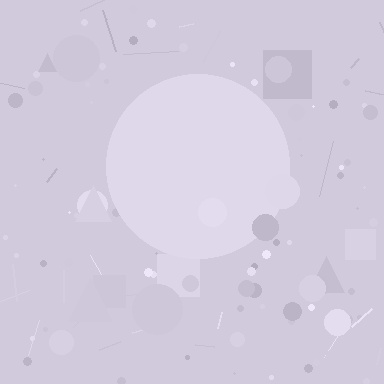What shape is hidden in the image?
A circle is hidden in the image.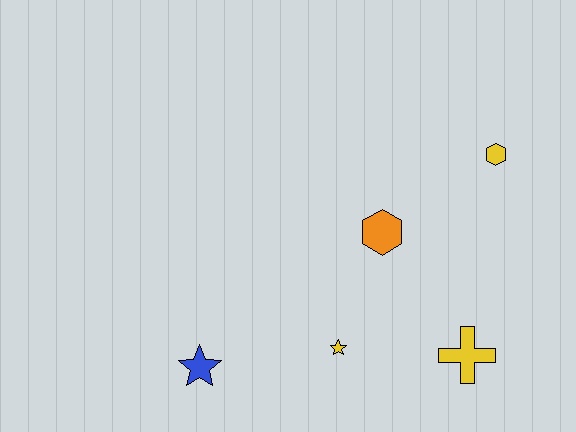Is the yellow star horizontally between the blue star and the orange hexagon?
Yes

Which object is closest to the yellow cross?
The yellow star is closest to the yellow cross.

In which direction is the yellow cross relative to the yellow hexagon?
The yellow cross is below the yellow hexagon.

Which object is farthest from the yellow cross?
The blue star is farthest from the yellow cross.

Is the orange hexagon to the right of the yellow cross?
No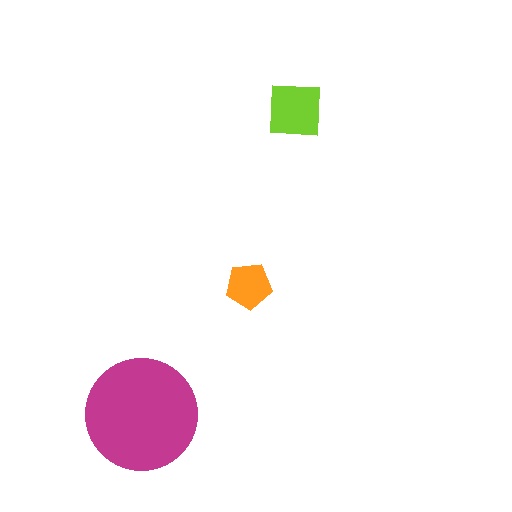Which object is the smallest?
The orange pentagon.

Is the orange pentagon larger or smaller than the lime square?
Smaller.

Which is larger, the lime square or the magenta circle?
The magenta circle.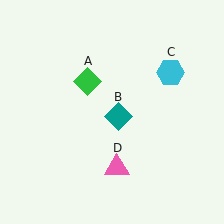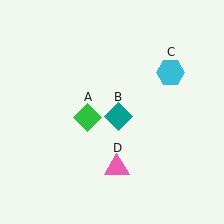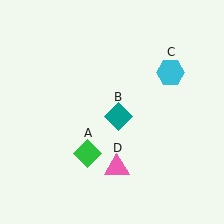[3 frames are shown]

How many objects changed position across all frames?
1 object changed position: green diamond (object A).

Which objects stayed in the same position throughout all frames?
Teal diamond (object B) and cyan hexagon (object C) and pink triangle (object D) remained stationary.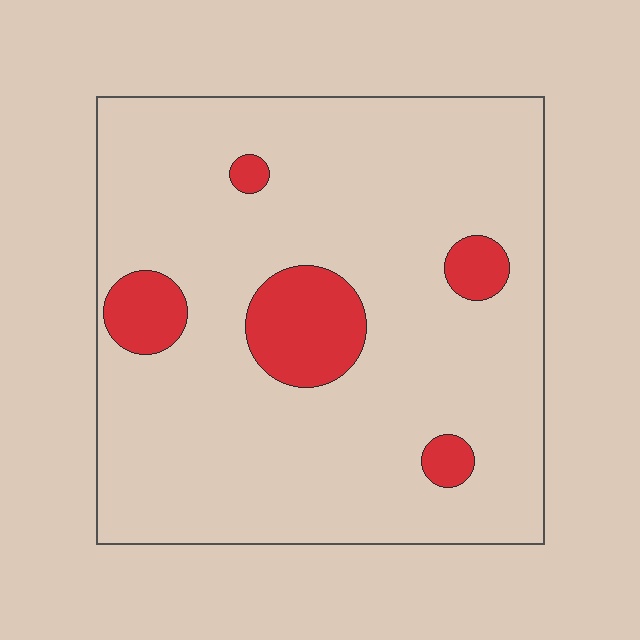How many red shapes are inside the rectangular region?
5.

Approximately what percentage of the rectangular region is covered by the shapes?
Approximately 10%.